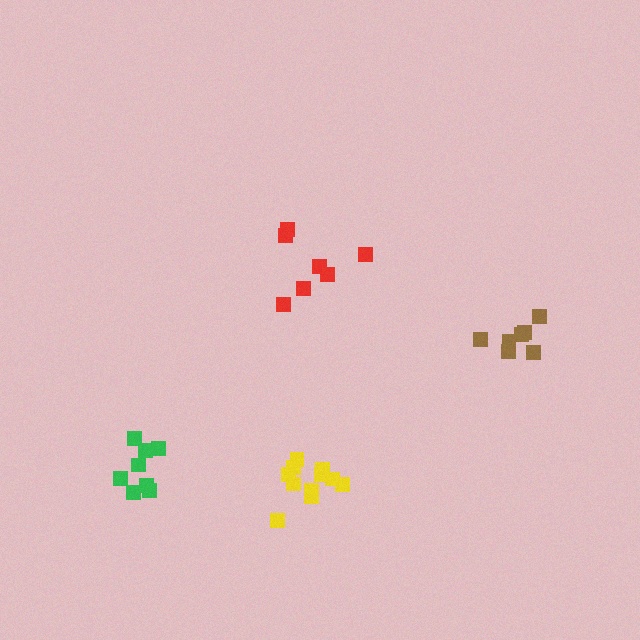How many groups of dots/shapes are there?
There are 4 groups.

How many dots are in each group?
Group 1: 7 dots, Group 2: 8 dots, Group 3: 11 dots, Group 4: 7 dots (33 total).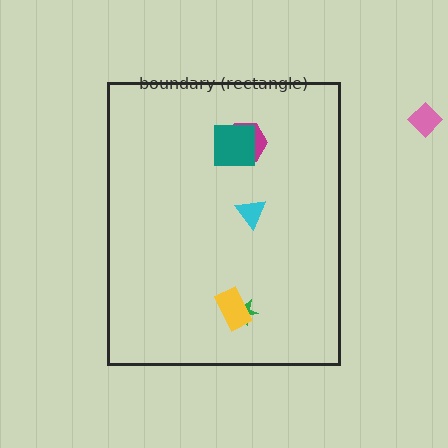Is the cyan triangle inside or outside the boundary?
Inside.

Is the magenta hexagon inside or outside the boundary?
Inside.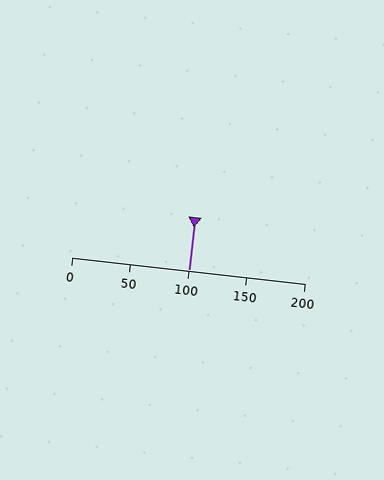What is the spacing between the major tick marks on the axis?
The major ticks are spaced 50 apart.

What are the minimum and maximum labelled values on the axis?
The axis runs from 0 to 200.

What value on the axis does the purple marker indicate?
The marker indicates approximately 100.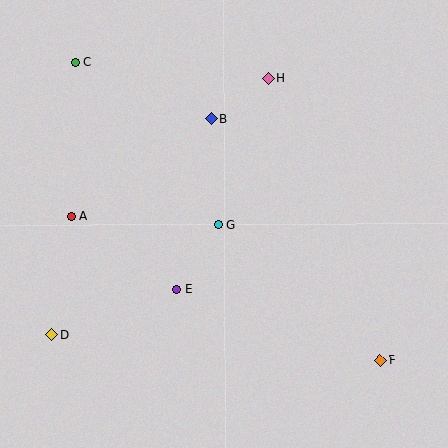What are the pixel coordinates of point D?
Point D is at (52, 334).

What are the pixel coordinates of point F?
Point F is at (380, 360).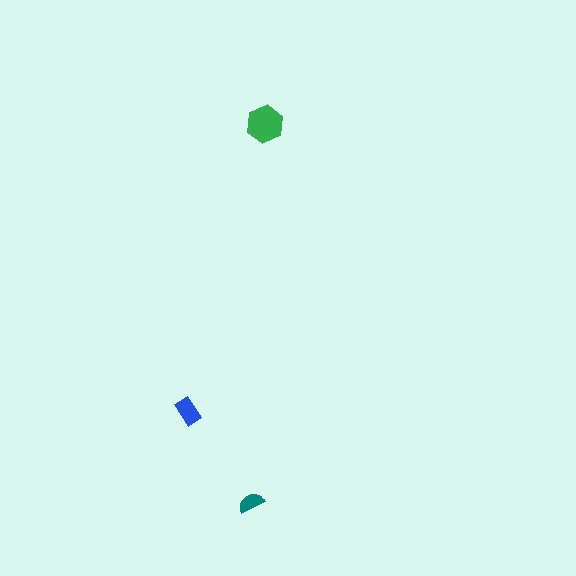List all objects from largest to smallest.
The green hexagon, the blue rectangle, the teal semicircle.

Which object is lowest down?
The teal semicircle is bottommost.